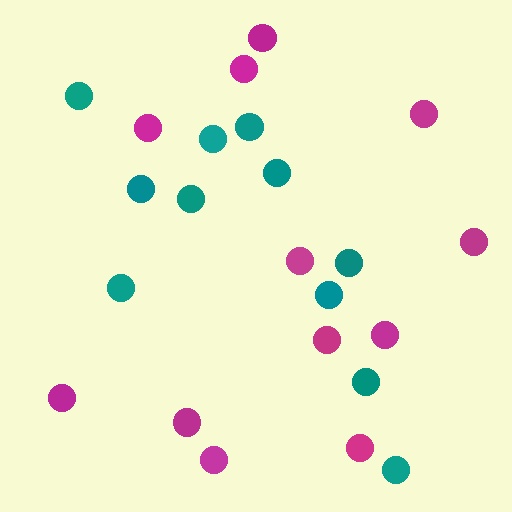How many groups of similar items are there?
There are 2 groups: one group of magenta circles (12) and one group of teal circles (11).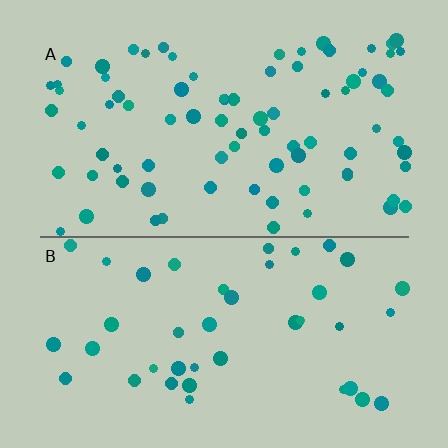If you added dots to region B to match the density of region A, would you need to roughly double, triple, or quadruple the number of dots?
Approximately double.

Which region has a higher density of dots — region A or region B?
A (the top).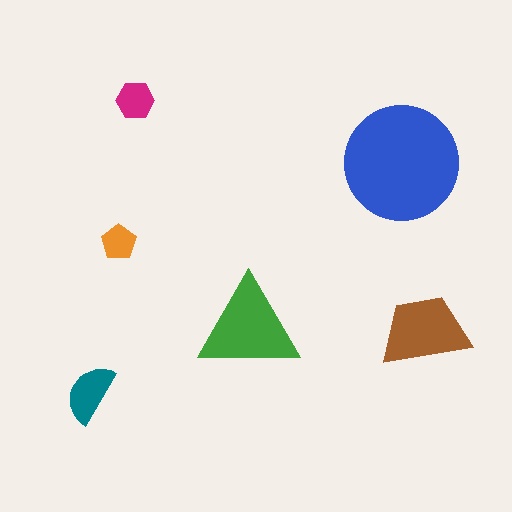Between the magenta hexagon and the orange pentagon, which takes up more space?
The magenta hexagon.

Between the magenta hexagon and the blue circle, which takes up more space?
The blue circle.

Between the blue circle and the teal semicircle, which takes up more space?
The blue circle.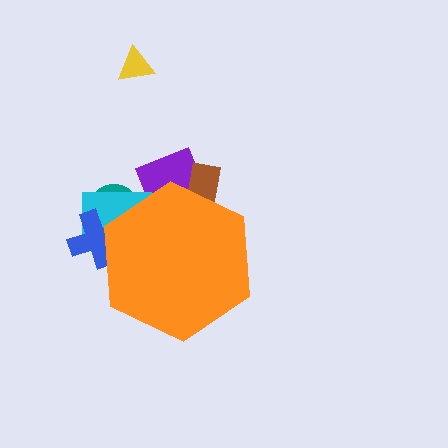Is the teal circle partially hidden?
Yes, the teal circle is partially hidden behind the orange hexagon.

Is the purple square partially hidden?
Yes, the purple square is partially hidden behind the orange hexagon.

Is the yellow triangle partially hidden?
No, the yellow triangle is fully visible.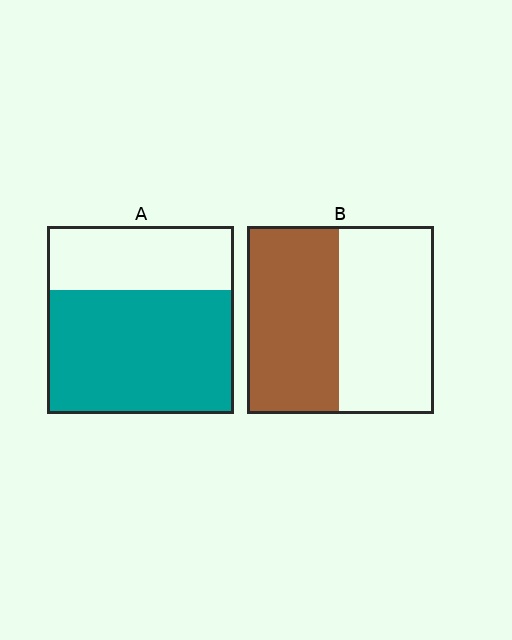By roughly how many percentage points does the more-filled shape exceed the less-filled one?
By roughly 15 percentage points (A over B).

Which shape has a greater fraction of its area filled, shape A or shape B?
Shape A.